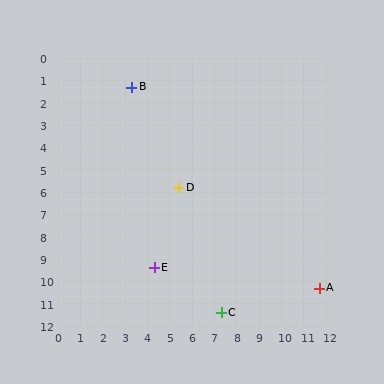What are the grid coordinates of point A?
Point A is at approximately (11.7, 10.3).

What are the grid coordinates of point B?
Point B is at approximately (3.3, 1.3).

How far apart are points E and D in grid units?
Points E and D are about 3.8 grid units apart.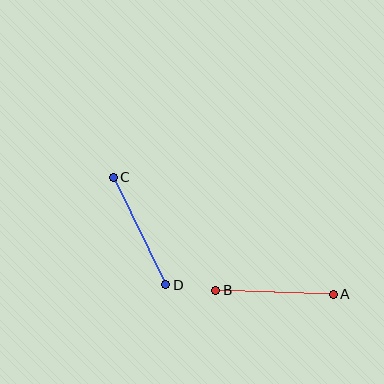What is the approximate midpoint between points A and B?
The midpoint is at approximately (275, 292) pixels.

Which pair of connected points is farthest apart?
Points C and D are farthest apart.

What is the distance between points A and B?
The distance is approximately 117 pixels.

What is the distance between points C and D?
The distance is approximately 120 pixels.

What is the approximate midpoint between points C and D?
The midpoint is at approximately (139, 231) pixels.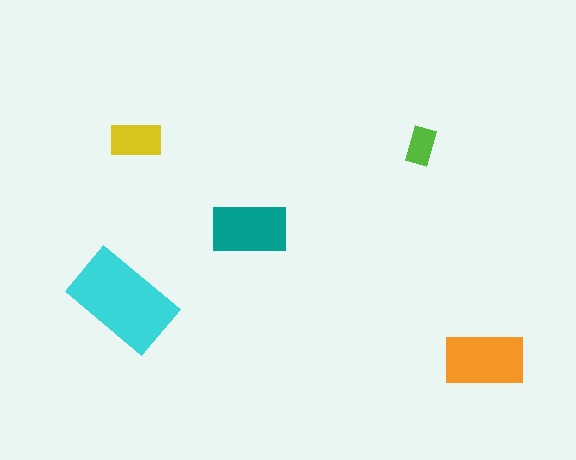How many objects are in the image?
There are 5 objects in the image.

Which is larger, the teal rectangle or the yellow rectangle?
The teal one.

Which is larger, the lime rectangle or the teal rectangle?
The teal one.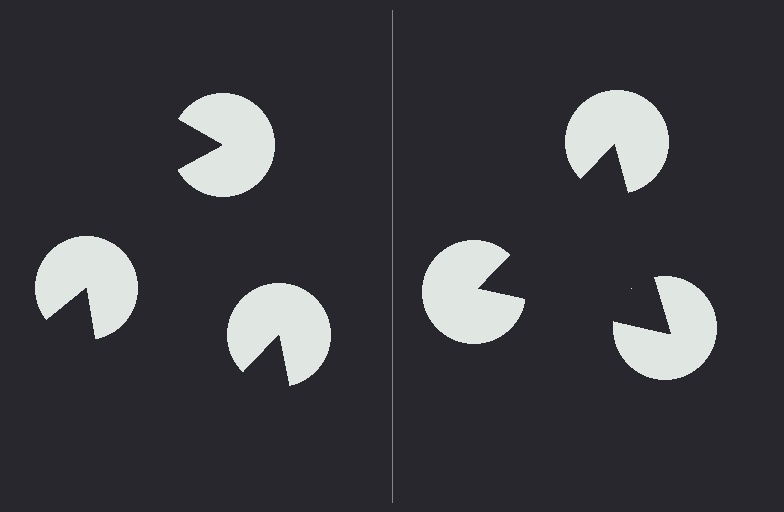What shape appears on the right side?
An illusory triangle.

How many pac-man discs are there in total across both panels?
6 — 3 on each side.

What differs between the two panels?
The pac-man discs are positioned identically on both sides; only the wedge orientations differ. On the right they align to a triangle; on the left they are misaligned.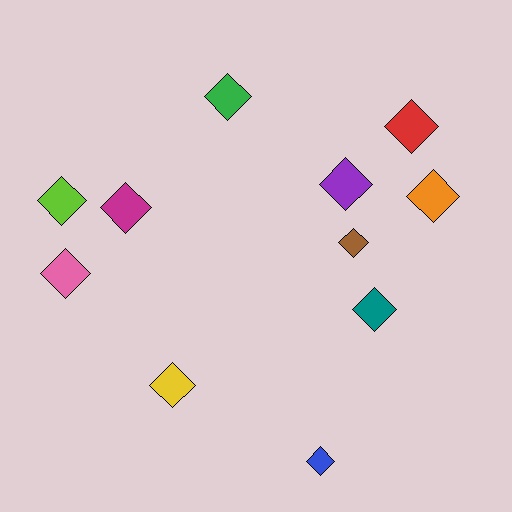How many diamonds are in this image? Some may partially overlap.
There are 11 diamonds.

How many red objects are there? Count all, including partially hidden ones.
There is 1 red object.